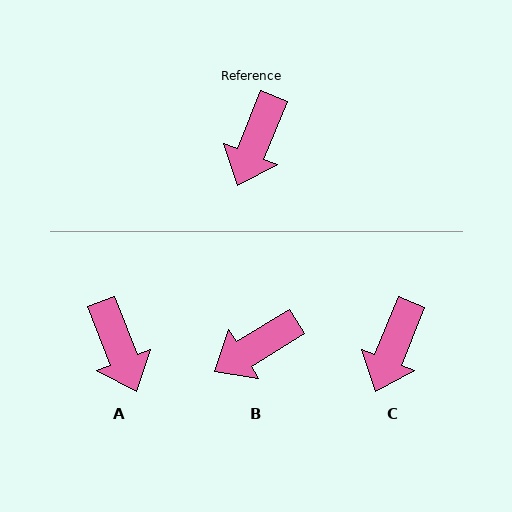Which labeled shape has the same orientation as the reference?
C.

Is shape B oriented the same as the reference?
No, it is off by about 37 degrees.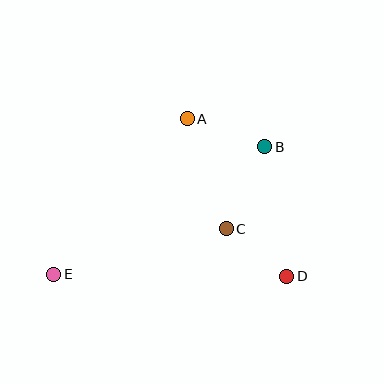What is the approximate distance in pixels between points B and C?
The distance between B and C is approximately 91 pixels.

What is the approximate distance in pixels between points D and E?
The distance between D and E is approximately 233 pixels.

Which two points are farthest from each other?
Points B and E are farthest from each other.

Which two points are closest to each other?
Points C and D are closest to each other.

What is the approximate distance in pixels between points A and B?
The distance between A and B is approximately 82 pixels.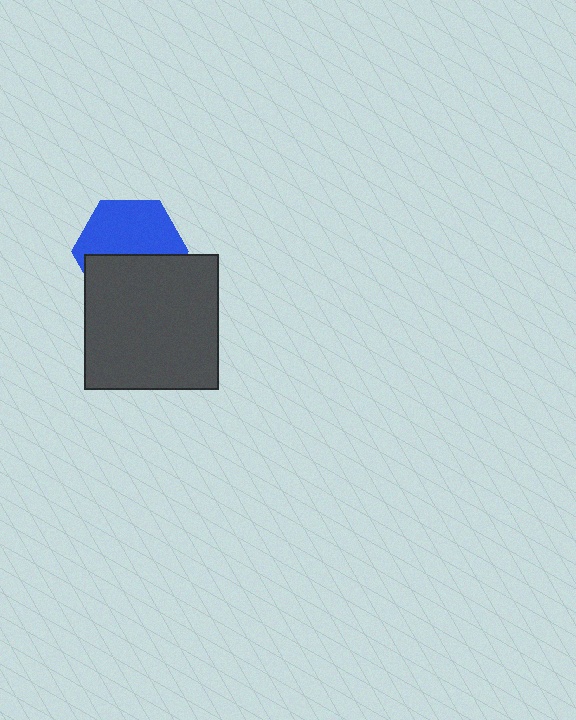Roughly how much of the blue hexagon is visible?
About half of it is visible (roughly 54%).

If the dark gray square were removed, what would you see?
You would see the complete blue hexagon.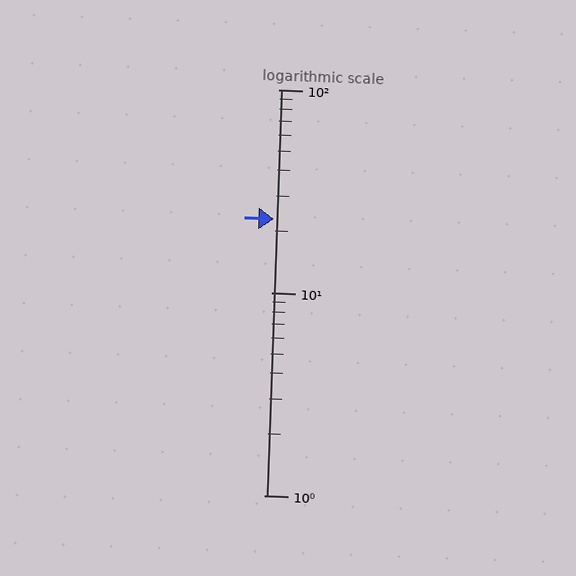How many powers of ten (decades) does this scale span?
The scale spans 2 decades, from 1 to 100.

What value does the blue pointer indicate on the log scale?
The pointer indicates approximately 23.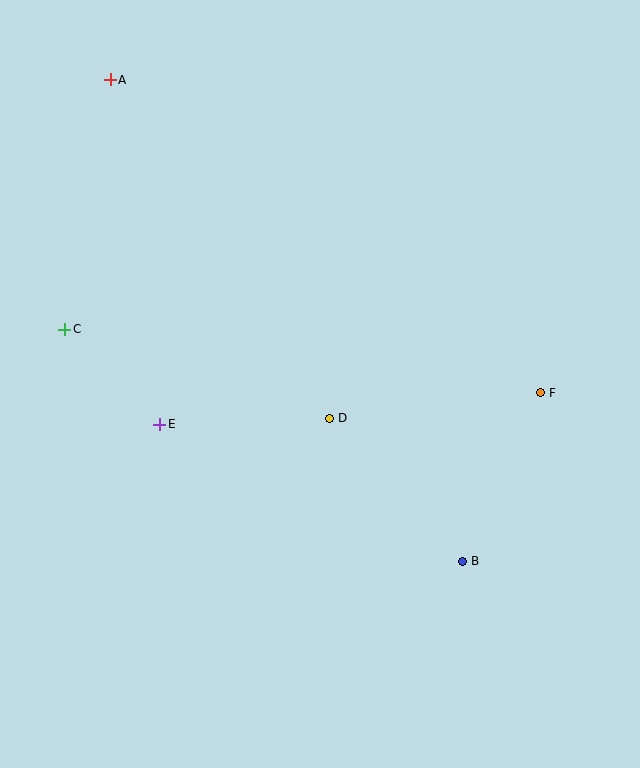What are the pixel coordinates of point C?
Point C is at (65, 329).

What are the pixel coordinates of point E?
Point E is at (160, 424).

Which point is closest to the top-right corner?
Point F is closest to the top-right corner.